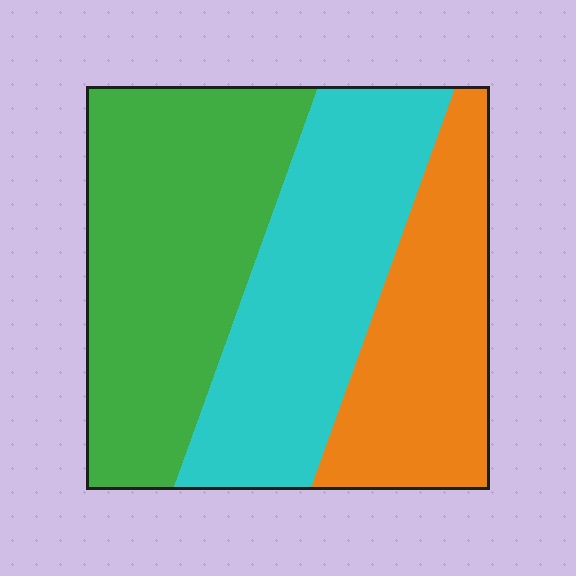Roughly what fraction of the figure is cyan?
Cyan takes up about one third (1/3) of the figure.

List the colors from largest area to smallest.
From largest to smallest: green, cyan, orange.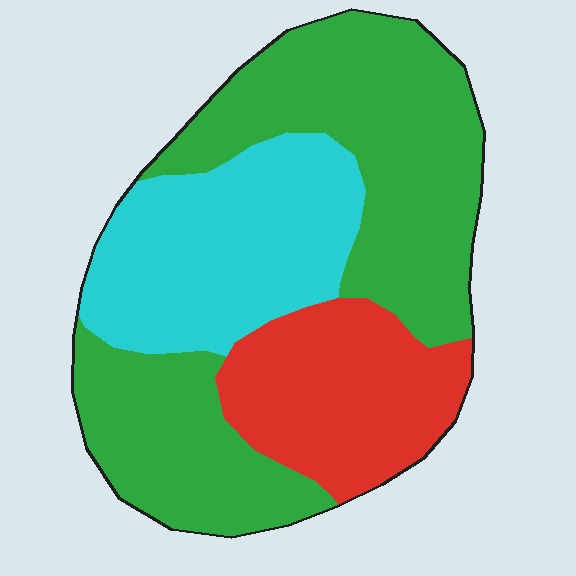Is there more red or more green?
Green.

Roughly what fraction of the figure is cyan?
Cyan covers 27% of the figure.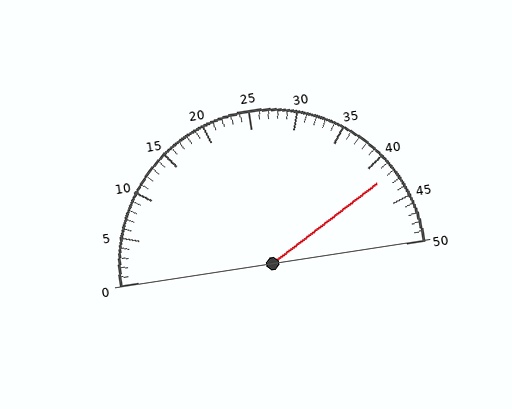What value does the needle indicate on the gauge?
The needle indicates approximately 42.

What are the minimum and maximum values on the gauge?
The gauge ranges from 0 to 50.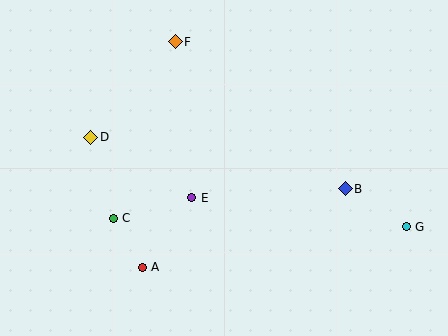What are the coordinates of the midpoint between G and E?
The midpoint between G and E is at (299, 212).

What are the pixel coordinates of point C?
Point C is at (113, 218).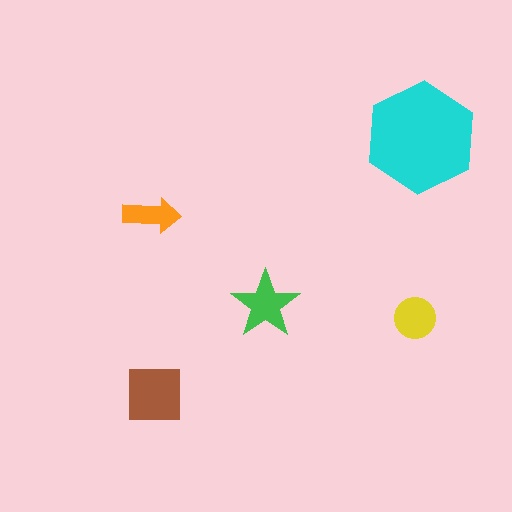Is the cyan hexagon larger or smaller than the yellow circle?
Larger.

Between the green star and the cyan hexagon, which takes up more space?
The cyan hexagon.